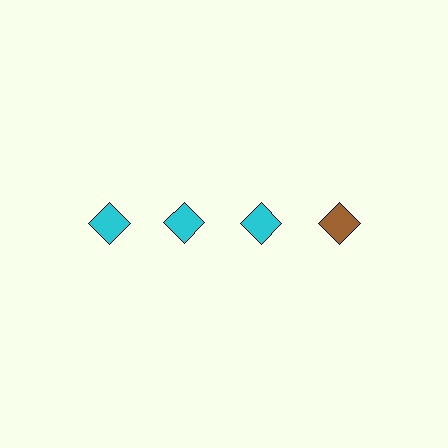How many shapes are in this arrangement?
There are 4 shapes arranged in a grid pattern.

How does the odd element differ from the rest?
It has a different color: brown instead of cyan.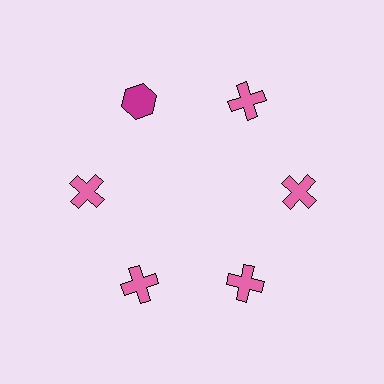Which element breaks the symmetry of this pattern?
The magenta hexagon at roughly the 11 o'clock position breaks the symmetry. All other shapes are pink crosses.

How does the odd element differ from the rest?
It differs in both color (magenta instead of pink) and shape (hexagon instead of cross).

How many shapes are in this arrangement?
There are 6 shapes arranged in a ring pattern.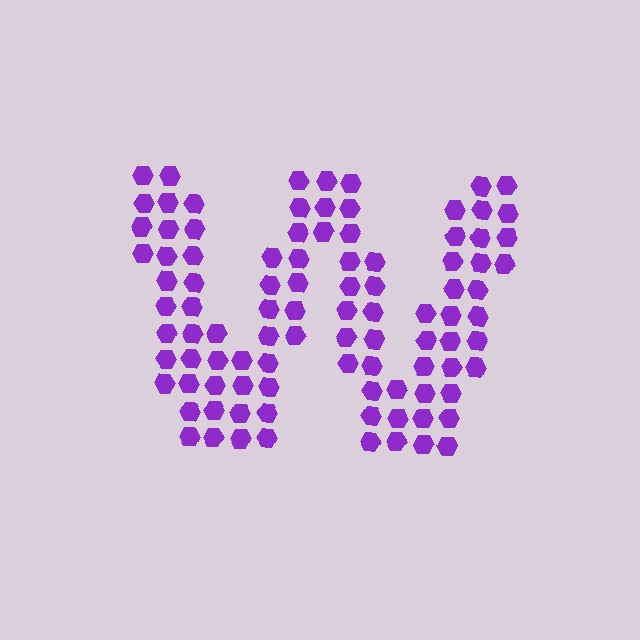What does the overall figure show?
The overall figure shows the letter W.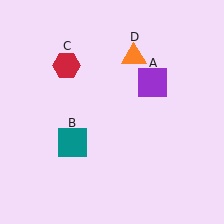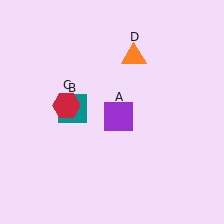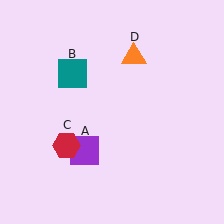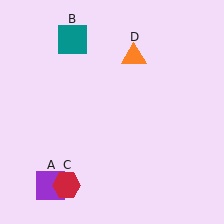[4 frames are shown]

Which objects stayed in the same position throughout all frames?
Orange triangle (object D) remained stationary.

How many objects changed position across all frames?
3 objects changed position: purple square (object A), teal square (object B), red hexagon (object C).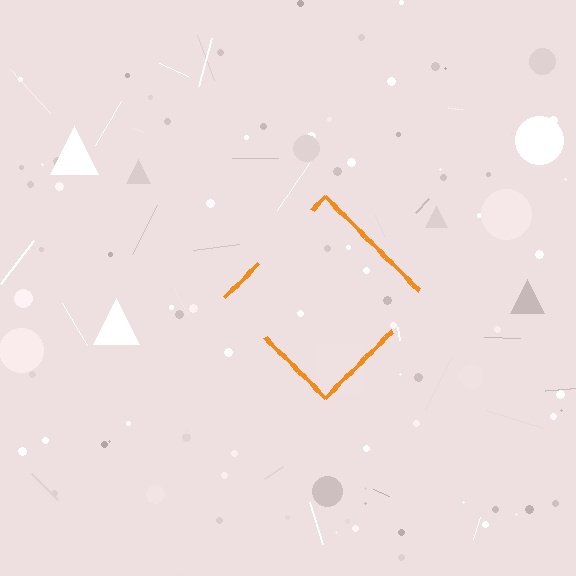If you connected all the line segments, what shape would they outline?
They would outline a diamond.